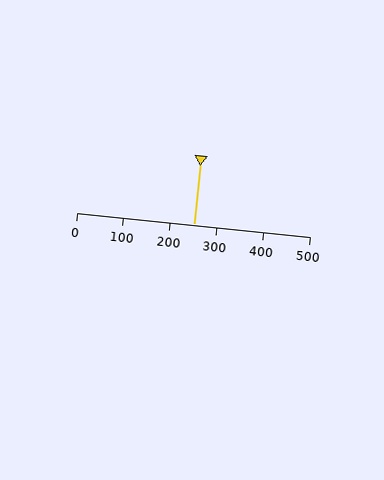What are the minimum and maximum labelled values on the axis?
The axis runs from 0 to 500.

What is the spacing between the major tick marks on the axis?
The major ticks are spaced 100 apart.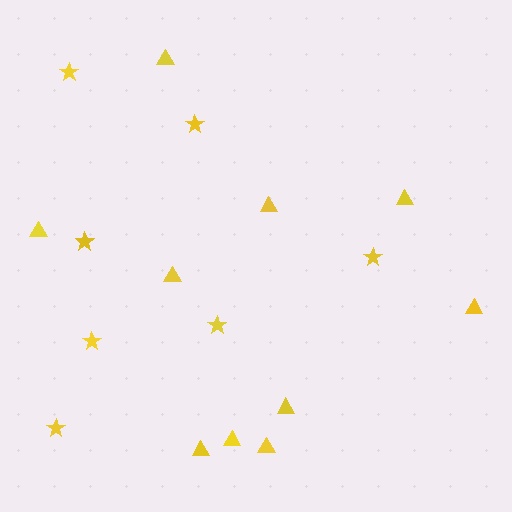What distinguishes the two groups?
There are 2 groups: one group of stars (7) and one group of triangles (10).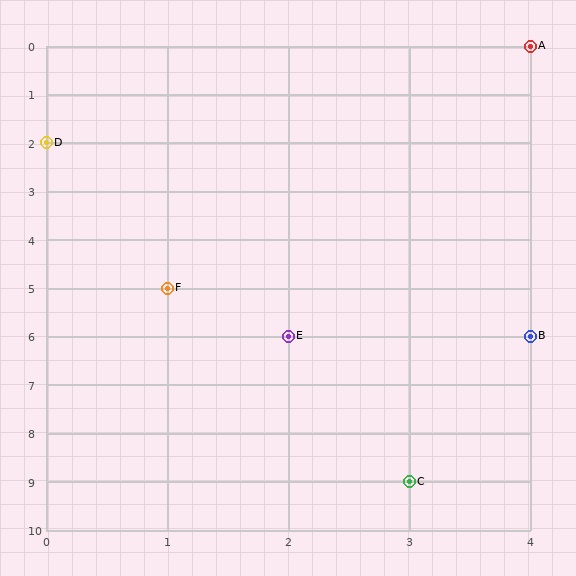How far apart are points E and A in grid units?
Points E and A are 2 columns and 6 rows apart (about 6.3 grid units diagonally).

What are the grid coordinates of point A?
Point A is at grid coordinates (4, 0).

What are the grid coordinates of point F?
Point F is at grid coordinates (1, 5).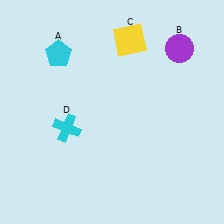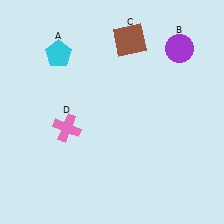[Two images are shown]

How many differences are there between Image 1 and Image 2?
There are 2 differences between the two images.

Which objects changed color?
C changed from yellow to brown. D changed from cyan to pink.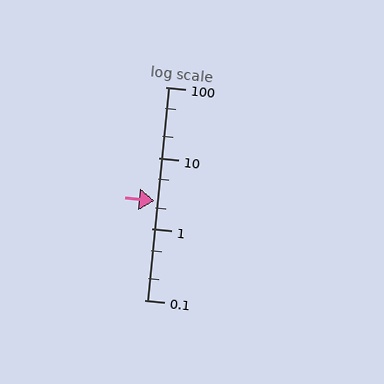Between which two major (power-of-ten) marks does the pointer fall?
The pointer is between 1 and 10.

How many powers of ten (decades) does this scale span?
The scale spans 3 decades, from 0.1 to 100.